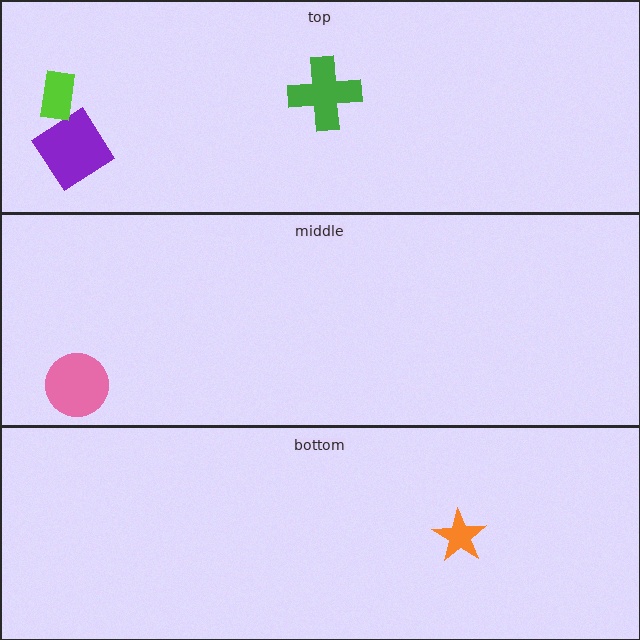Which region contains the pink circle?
The middle region.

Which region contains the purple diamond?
The top region.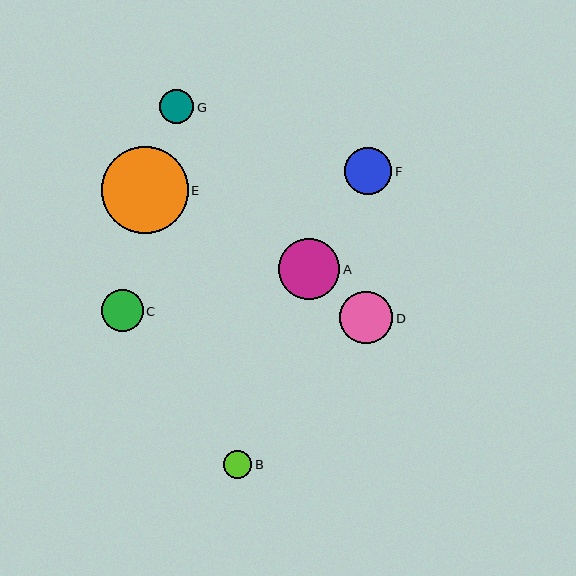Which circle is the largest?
Circle E is the largest with a size of approximately 87 pixels.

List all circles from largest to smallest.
From largest to smallest: E, A, D, F, C, G, B.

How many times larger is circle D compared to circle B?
Circle D is approximately 1.9 times the size of circle B.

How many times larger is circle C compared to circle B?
Circle C is approximately 1.5 times the size of circle B.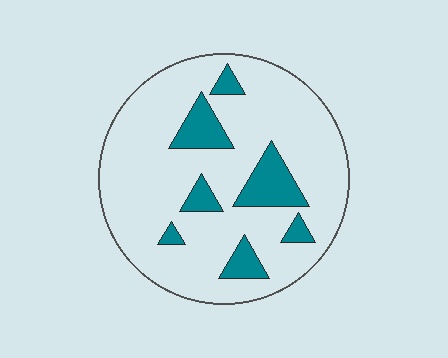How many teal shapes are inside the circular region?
7.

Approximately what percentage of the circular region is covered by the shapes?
Approximately 15%.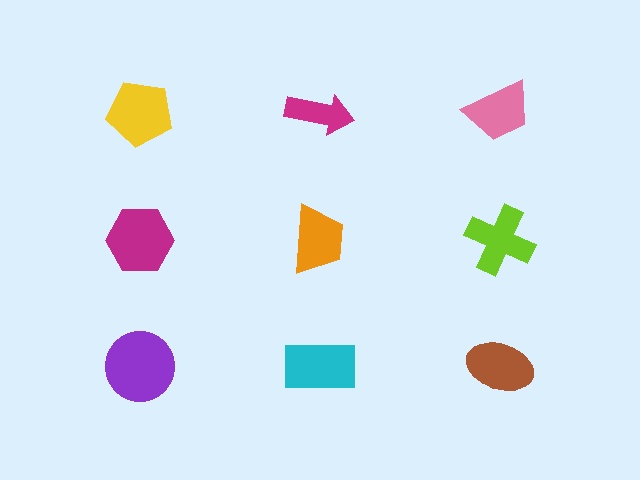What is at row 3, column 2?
A cyan rectangle.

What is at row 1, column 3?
A pink trapezoid.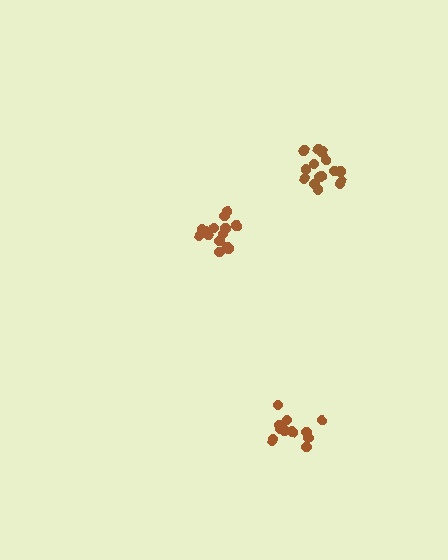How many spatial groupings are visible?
There are 3 spatial groupings.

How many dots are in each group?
Group 1: 14 dots, Group 2: 12 dots, Group 3: 15 dots (41 total).